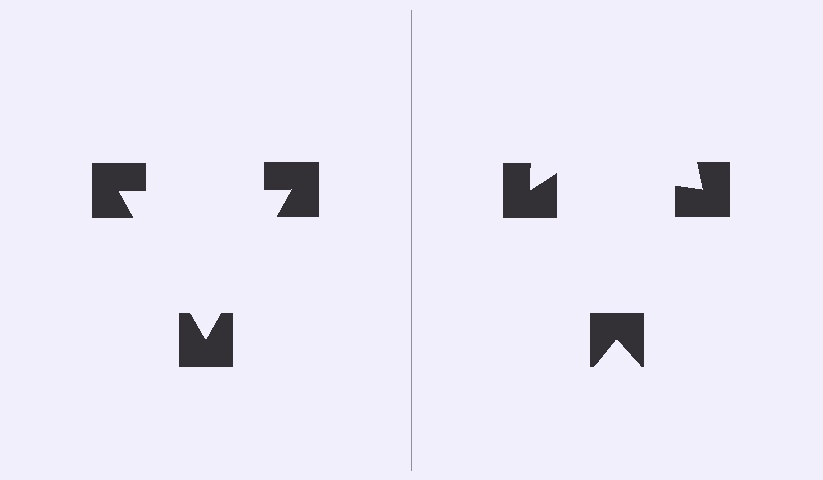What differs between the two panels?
The notched squares are positioned identically on both sides; only the wedge orientations differ. On the left they align to a triangle; on the right they are misaligned.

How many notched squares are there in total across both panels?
6 — 3 on each side.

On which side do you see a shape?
An illusory triangle appears on the left side. On the right side the wedge cuts are rotated, so no coherent shape forms.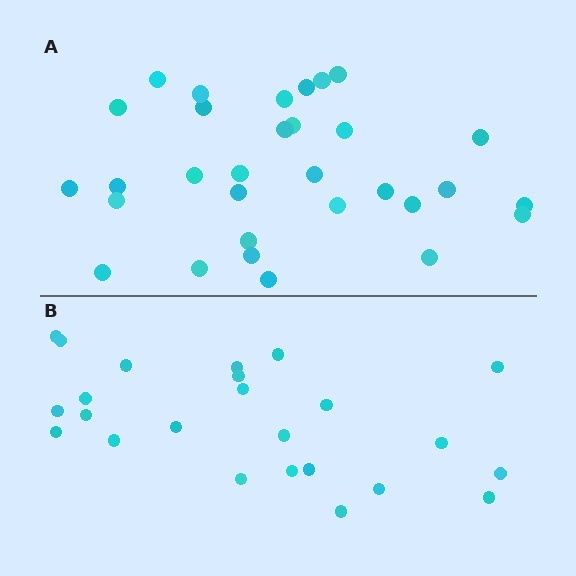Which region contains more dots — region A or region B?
Region A (the top region) has more dots.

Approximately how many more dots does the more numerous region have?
Region A has roughly 8 or so more dots than region B.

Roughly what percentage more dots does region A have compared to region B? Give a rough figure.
About 30% more.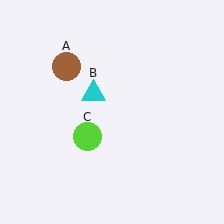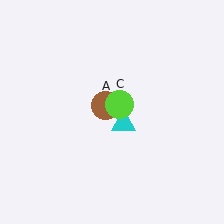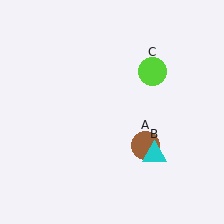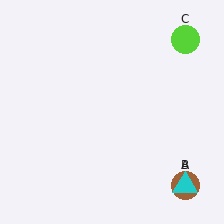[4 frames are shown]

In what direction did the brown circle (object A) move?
The brown circle (object A) moved down and to the right.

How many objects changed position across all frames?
3 objects changed position: brown circle (object A), cyan triangle (object B), lime circle (object C).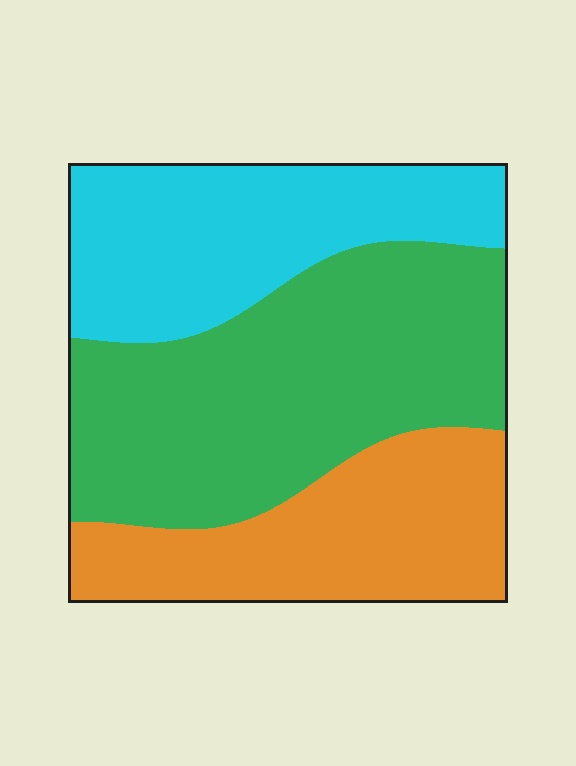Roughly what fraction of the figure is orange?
Orange takes up between a quarter and a half of the figure.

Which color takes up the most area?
Green, at roughly 45%.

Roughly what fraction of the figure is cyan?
Cyan takes up between a sixth and a third of the figure.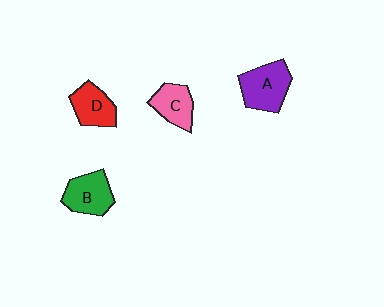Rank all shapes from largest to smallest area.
From largest to smallest: A (purple), B (green), D (red), C (pink).